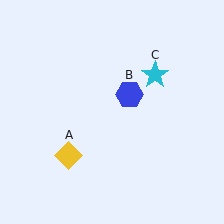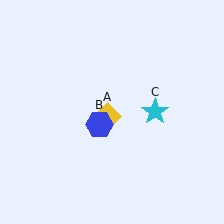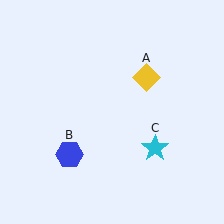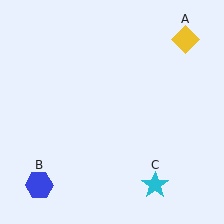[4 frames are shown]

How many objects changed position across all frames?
3 objects changed position: yellow diamond (object A), blue hexagon (object B), cyan star (object C).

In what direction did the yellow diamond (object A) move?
The yellow diamond (object A) moved up and to the right.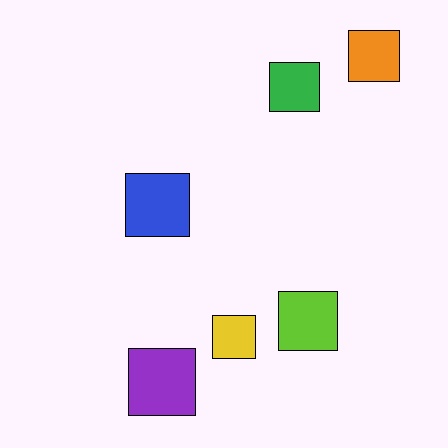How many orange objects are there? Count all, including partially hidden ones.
There is 1 orange object.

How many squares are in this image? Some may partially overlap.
There are 6 squares.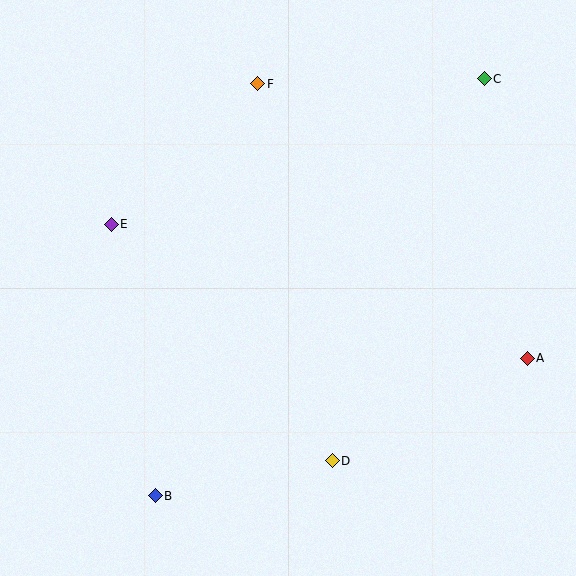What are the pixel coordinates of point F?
Point F is at (258, 84).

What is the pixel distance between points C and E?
The distance between C and E is 400 pixels.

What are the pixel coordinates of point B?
Point B is at (155, 496).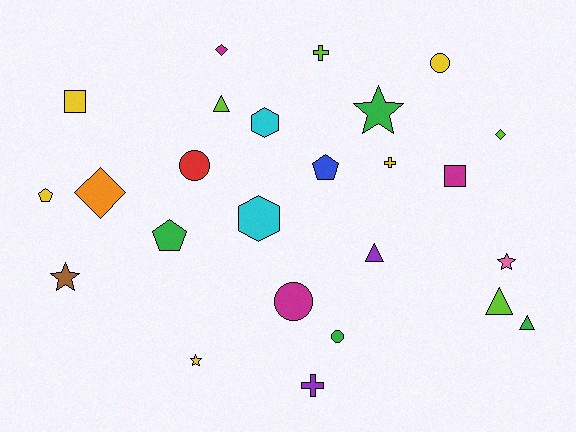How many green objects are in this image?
There are 4 green objects.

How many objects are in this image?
There are 25 objects.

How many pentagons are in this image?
There are 3 pentagons.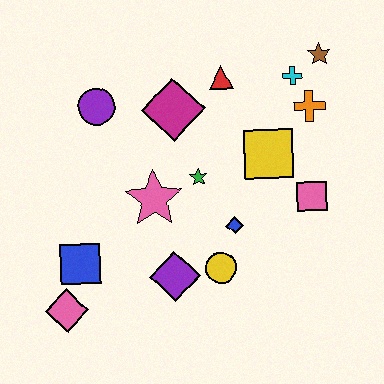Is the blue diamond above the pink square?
No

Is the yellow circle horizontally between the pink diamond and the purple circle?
No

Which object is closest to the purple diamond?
The yellow circle is closest to the purple diamond.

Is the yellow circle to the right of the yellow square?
No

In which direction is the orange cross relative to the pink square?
The orange cross is above the pink square.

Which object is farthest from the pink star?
The brown star is farthest from the pink star.